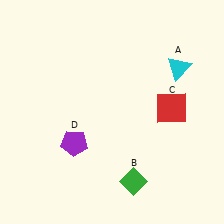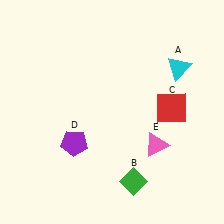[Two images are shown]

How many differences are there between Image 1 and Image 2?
There is 1 difference between the two images.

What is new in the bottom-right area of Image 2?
A pink triangle (E) was added in the bottom-right area of Image 2.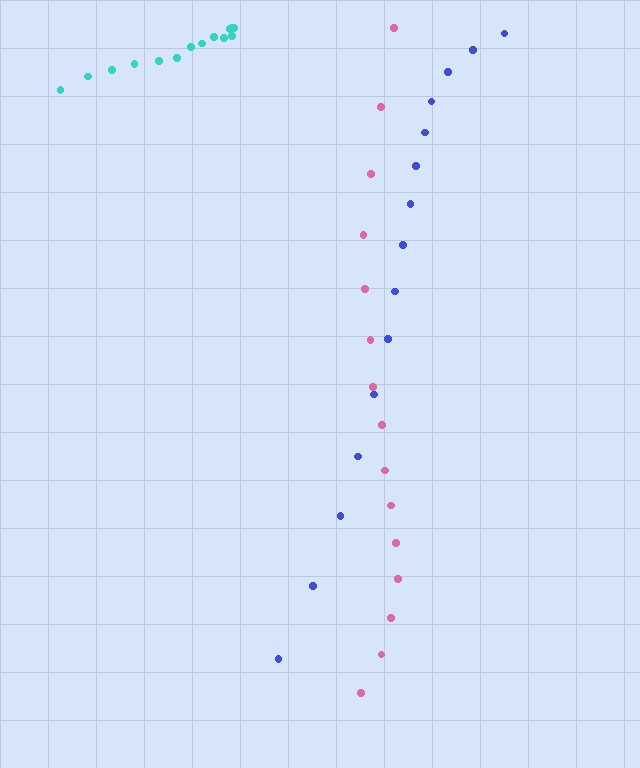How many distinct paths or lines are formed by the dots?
There are 3 distinct paths.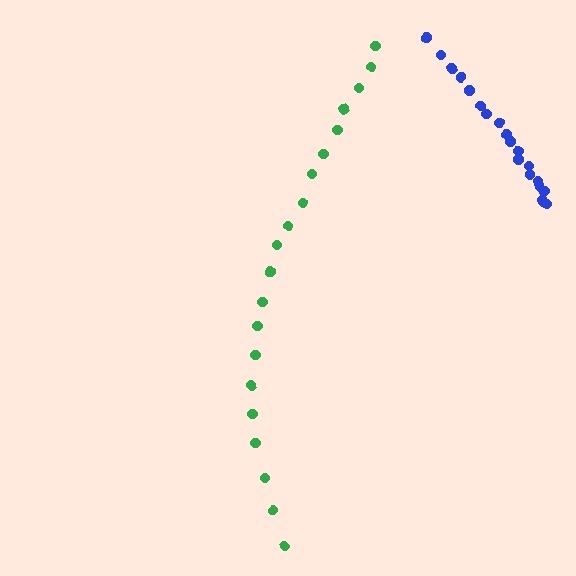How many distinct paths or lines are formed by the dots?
There are 2 distinct paths.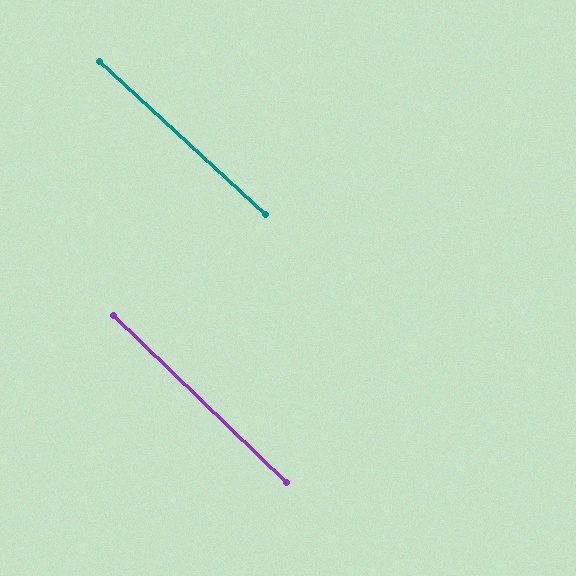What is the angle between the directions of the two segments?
Approximately 1 degree.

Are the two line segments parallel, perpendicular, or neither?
Parallel — their directions differ by only 1.4°.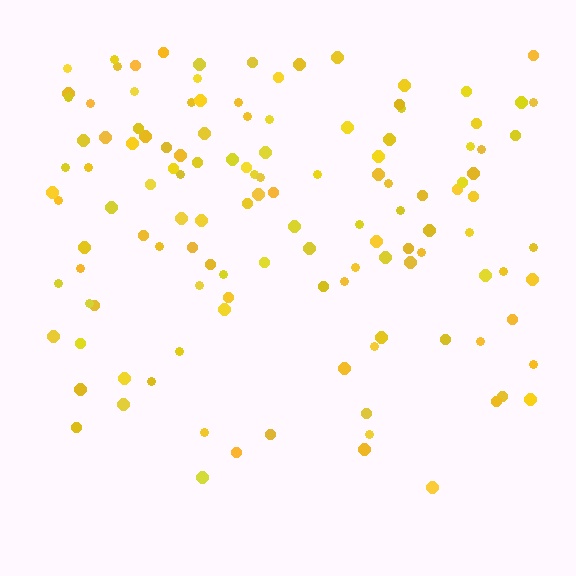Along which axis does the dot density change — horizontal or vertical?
Vertical.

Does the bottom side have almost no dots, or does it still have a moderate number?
Still a moderate number, just noticeably fewer than the top.